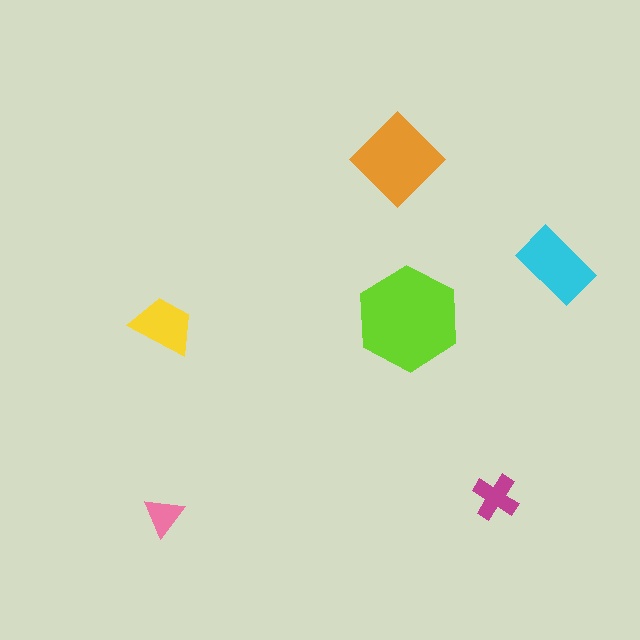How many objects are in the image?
There are 6 objects in the image.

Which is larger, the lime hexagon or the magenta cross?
The lime hexagon.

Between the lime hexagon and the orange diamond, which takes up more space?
The lime hexagon.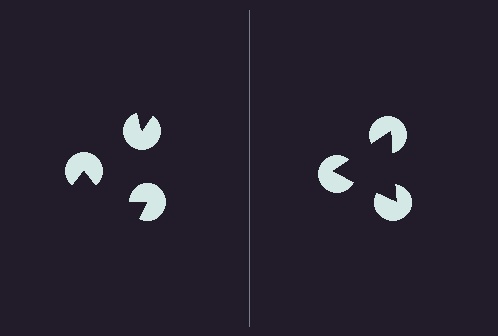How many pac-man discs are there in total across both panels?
6 — 3 on each side.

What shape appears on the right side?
An illusory triangle.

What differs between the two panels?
The pac-man discs are positioned identically on both sides; only the wedge orientations differ. On the right they align to a triangle; on the left they are misaligned.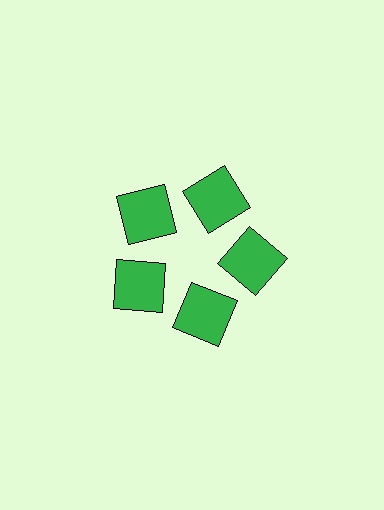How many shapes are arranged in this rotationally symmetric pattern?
There are 5 shapes, arranged in 5 groups of 1.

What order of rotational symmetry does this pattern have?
This pattern has 5-fold rotational symmetry.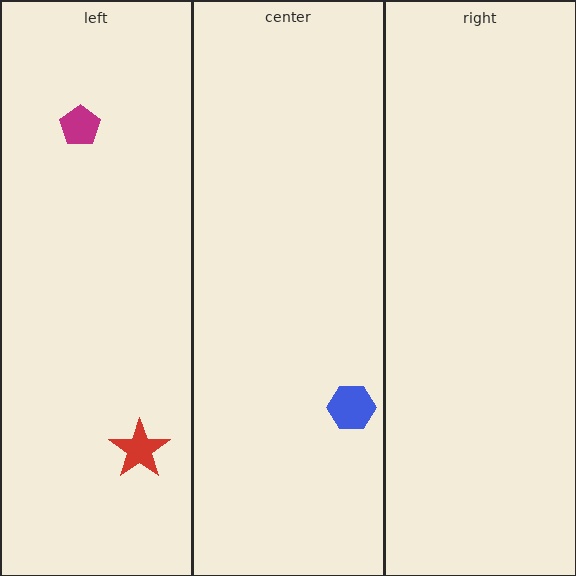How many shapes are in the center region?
1.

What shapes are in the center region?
The blue hexagon.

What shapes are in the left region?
The red star, the magenta pentagon.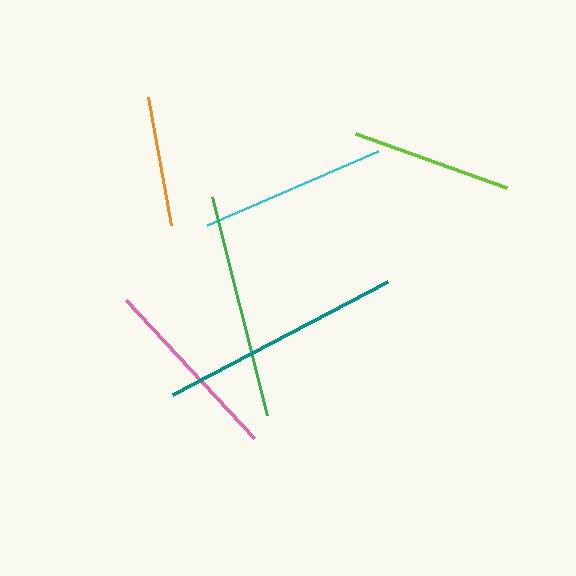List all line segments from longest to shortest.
From longest to shortest: teal, green, pink, cyan, lime, orange.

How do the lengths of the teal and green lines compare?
The teal and green lines are approximately the same length.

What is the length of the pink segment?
The pink segment is approximately 188 pixels long.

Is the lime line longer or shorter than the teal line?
The teal line is longer than the lime line.